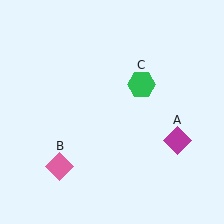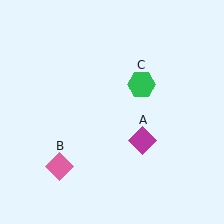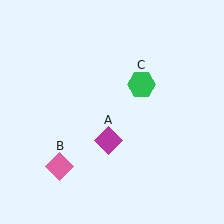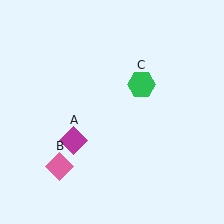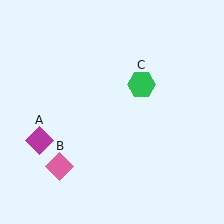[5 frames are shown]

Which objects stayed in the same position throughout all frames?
Pink diamond (object B) and green hexagon (object C) remained stationary.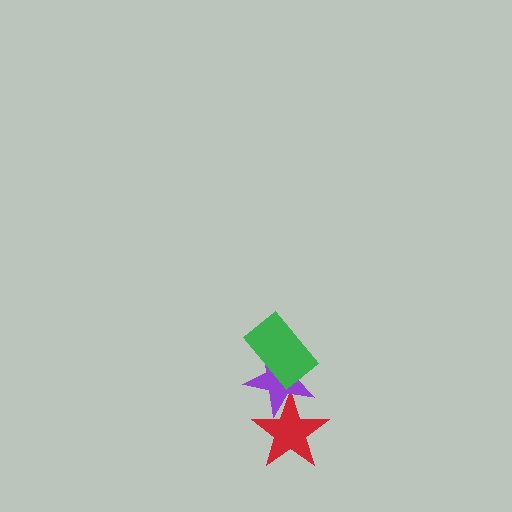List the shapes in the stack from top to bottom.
From top to bottom: the green rectangle, the purple star, the red star.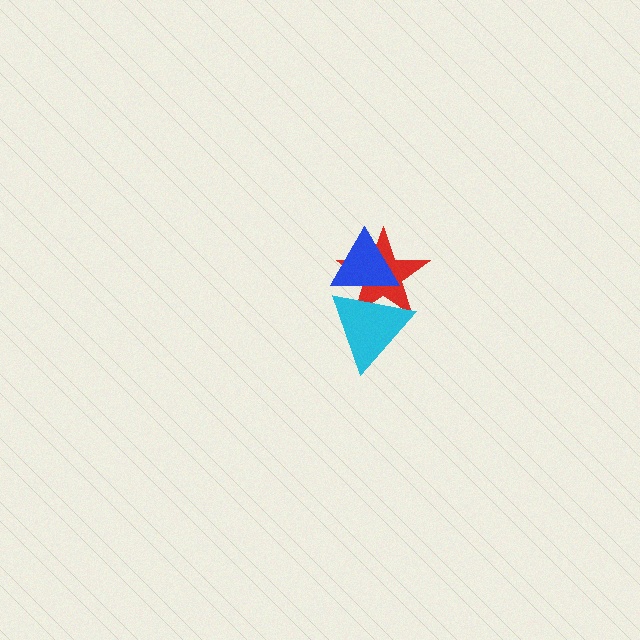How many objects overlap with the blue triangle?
2 objects overlap with the blue triangle.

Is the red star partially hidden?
Yes, it is partially covered by another shape.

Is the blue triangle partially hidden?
No, no other shape covers it.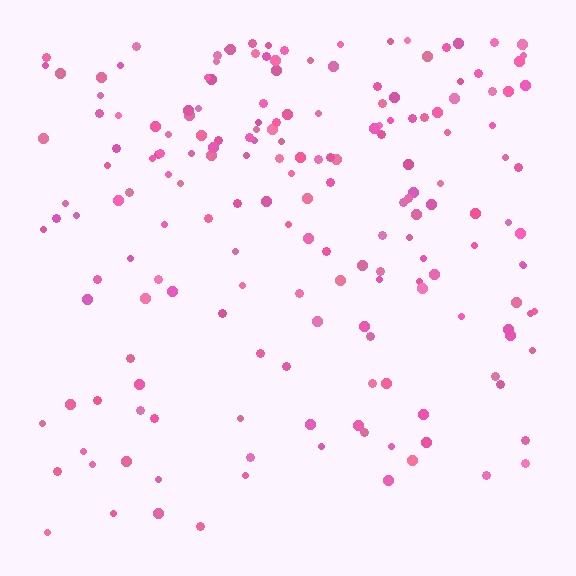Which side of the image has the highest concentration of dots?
The top.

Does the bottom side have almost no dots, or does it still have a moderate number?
Still a moderate number, just noticeably fewer than the top.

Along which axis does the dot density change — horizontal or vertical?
Vertical.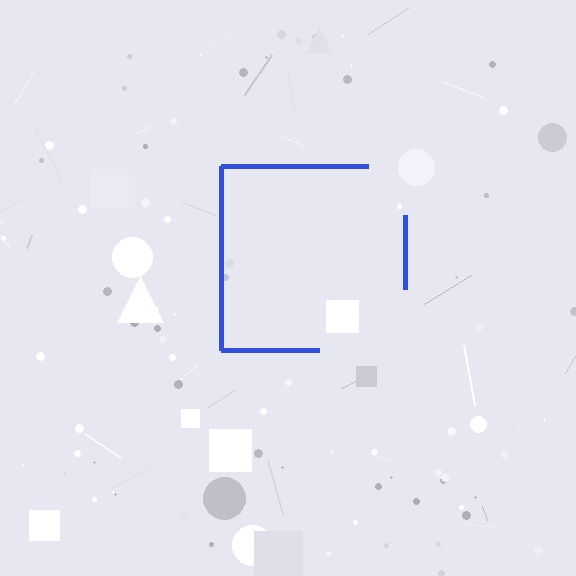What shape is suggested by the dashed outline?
The dashed outline suggests a square.